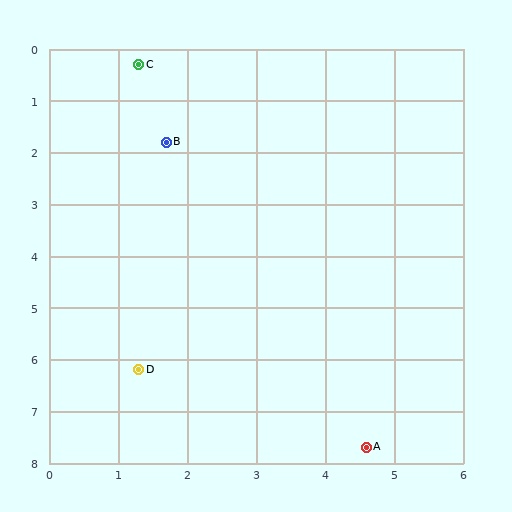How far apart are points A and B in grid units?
Points A and B are about 6.6 grid units apart.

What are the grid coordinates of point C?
Point C is at approximately (1.3, 0.3).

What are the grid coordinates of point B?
Point B is at approximately (1.7, 1.8).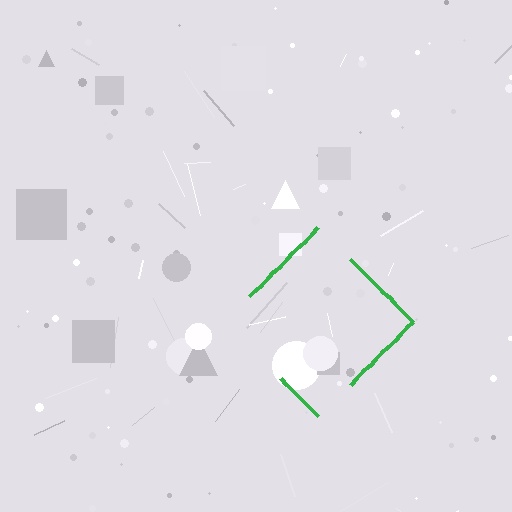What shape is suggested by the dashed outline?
The dashed outline suggests a diamond.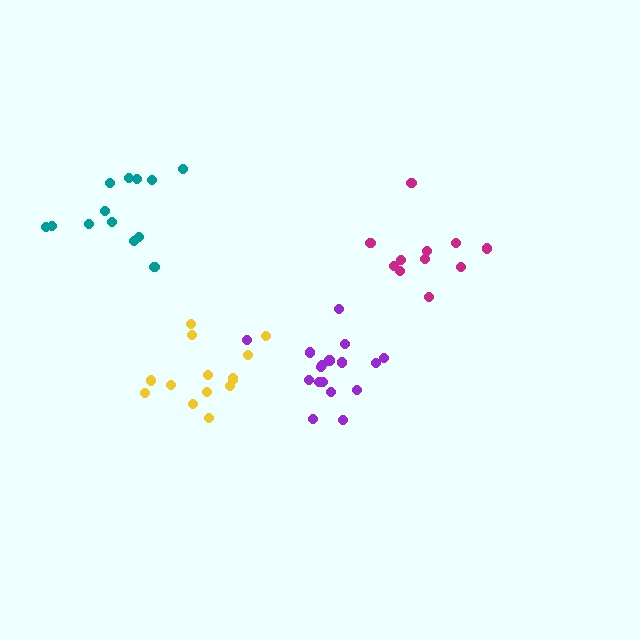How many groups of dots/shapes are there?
There are 4 groups.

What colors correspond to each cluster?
The clusters are colored: purple, yellow, magenta, teal.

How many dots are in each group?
Group 1: 17 dots, Group 2: 14 dots, Group 3: 11 dots, Group 4: 13 dots (55 total).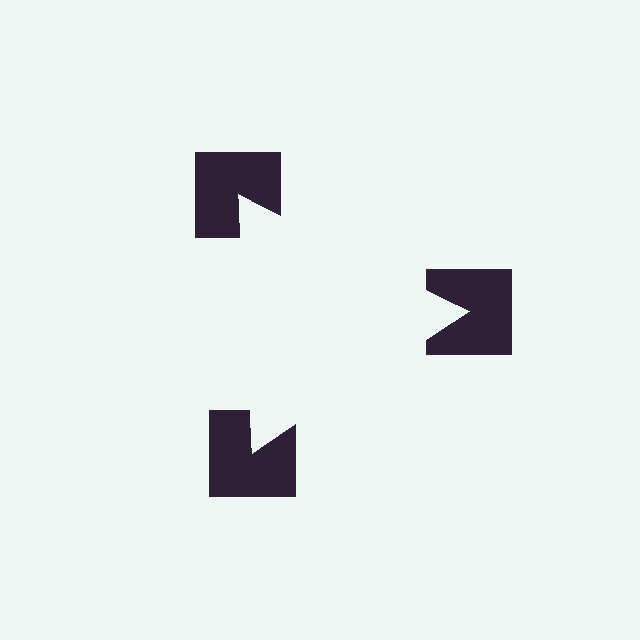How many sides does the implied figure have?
3 sides.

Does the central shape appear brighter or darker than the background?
It typically appears slightly brighter than the background, even though no actual brightness change is drawn.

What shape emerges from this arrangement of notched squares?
An illusory triangle — its edges are inferred from the aligned wedge cuts in the notched squares, not physically drawn.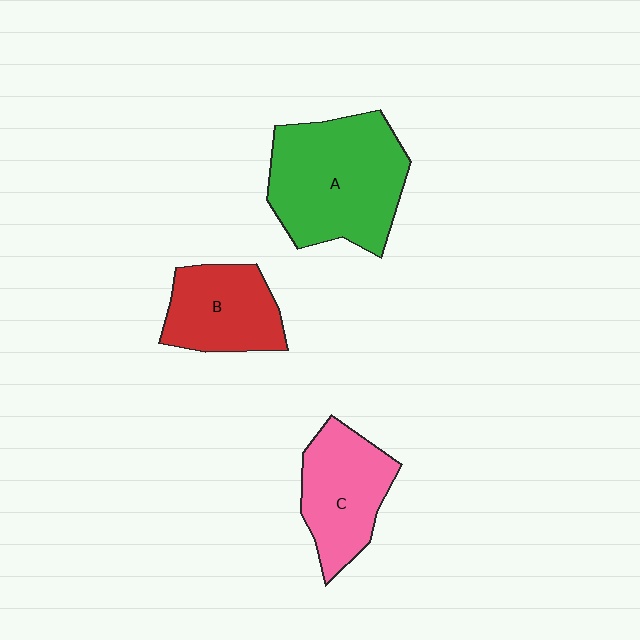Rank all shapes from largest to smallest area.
From largest to smallest: A (green), C (pink), B (red).